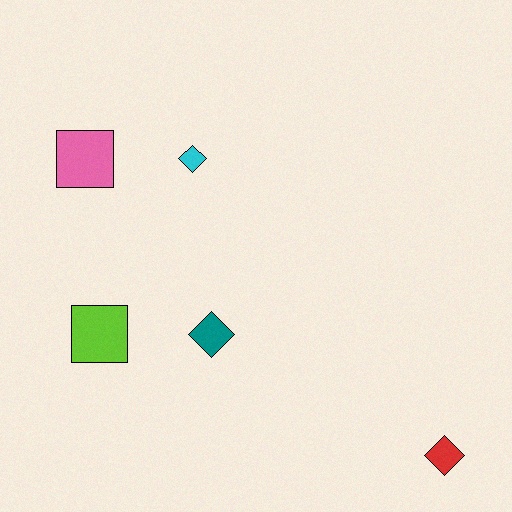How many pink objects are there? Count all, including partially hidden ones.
There is 1 pink object.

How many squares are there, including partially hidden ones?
There are 2 squares.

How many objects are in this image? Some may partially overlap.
There are 5 objects.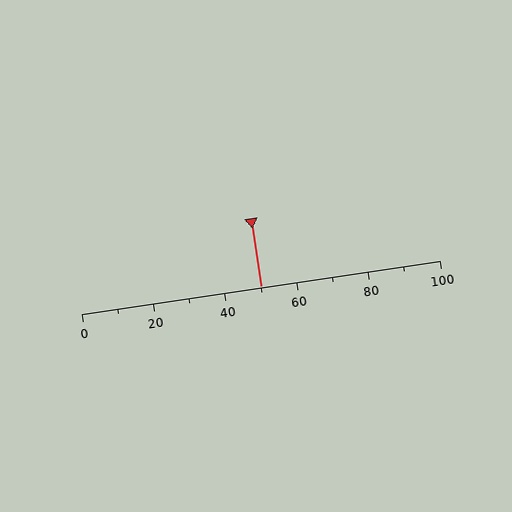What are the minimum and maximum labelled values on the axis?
The axis runs from 0 to 100.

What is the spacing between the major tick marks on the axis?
The major ticks are spaced 20 apart.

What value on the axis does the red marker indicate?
The marker indicates approximately 50.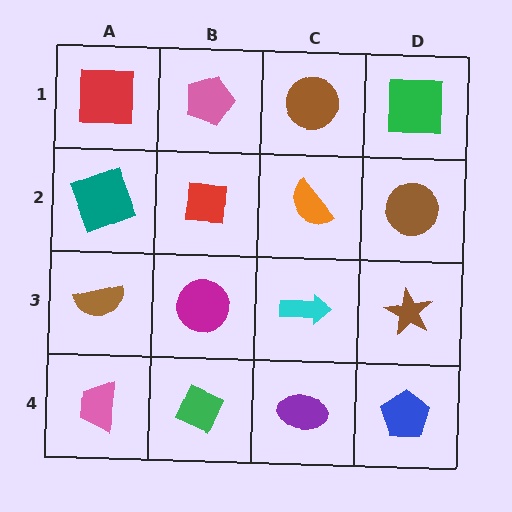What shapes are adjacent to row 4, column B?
A magenta circle (row 3, column B), a pink trapezoid (row 4, column A), a purple ellipse (row 4, column C).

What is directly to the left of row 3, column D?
A cyan arrow.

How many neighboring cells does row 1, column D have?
2.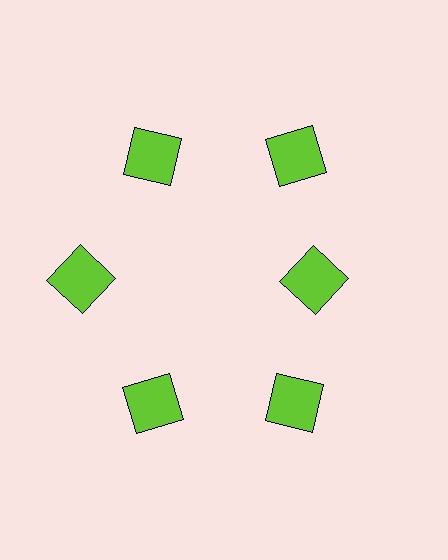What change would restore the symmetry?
The symmetry would be restored by moving it outward, back onto the ring so that all 6 squares sit at equal angles and equal distance from the center.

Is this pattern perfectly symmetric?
No. The 6 lime squares are arranged in a ring, but one element near the 3 o'clock position is pulled inward toward the center, breaking the 6-fold rotational symmetry.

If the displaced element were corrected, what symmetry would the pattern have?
It would have 6-fold rotational symmetry — the pattern would map onto itself every 60 degrees.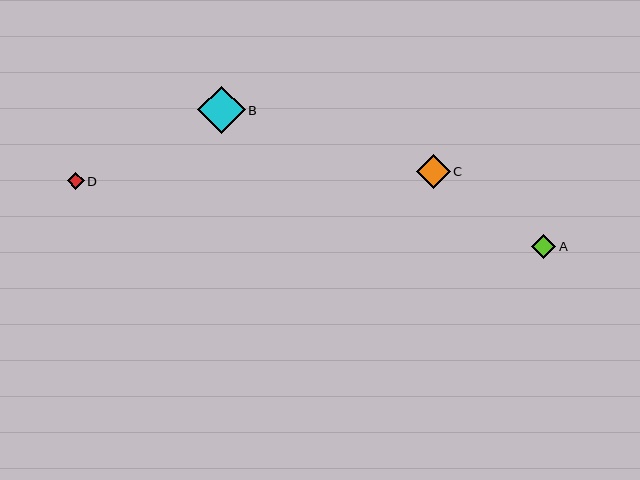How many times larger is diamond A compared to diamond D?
Diamond A is approximately 1.4 times the size of diamond D.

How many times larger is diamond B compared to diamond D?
Diamond B is approximately 2.8 times the size of diamond D.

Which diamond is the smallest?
Diamond D is the smallest with a size of approximately 17 pixels.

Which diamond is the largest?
Diamond B is the largest with a size of approximately 48 pixels.